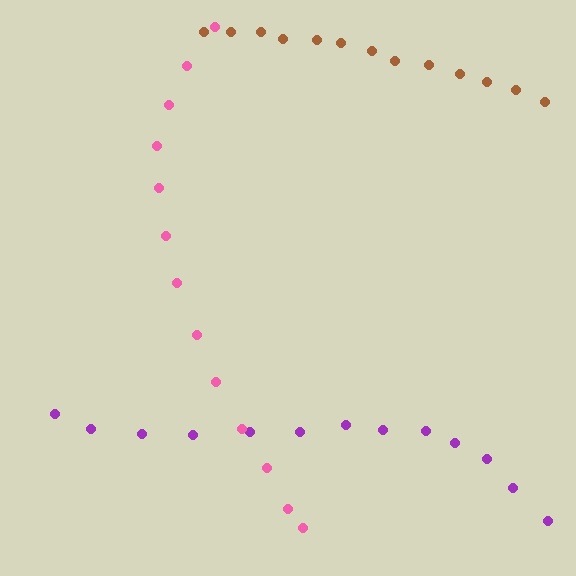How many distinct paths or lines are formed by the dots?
There are 3 distinct paths.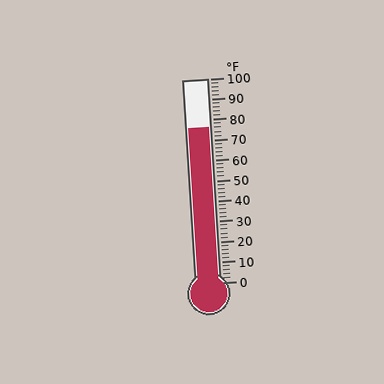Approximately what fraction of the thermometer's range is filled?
The thermometer is filled to approximately 75% of its range.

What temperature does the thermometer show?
The thermometer shows approximately 76°F.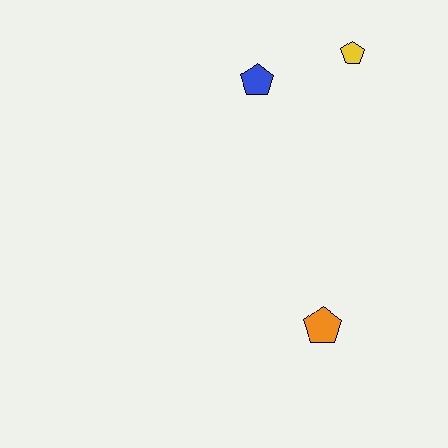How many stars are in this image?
There are no stars.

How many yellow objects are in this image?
There is 1 yellow object.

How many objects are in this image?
There are 3 objects.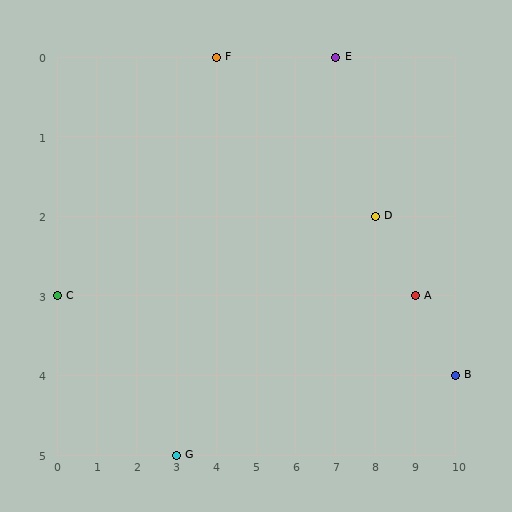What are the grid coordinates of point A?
Point A is at grid coordinates (9, 3).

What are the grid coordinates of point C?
Point C is at grid coordinates (0, 3).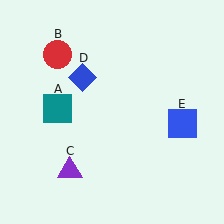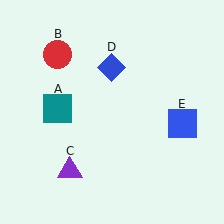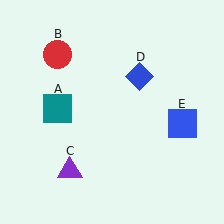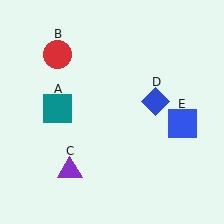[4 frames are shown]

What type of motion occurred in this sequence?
The blue diamond (object D) rotated clockwise around the center of the scene.